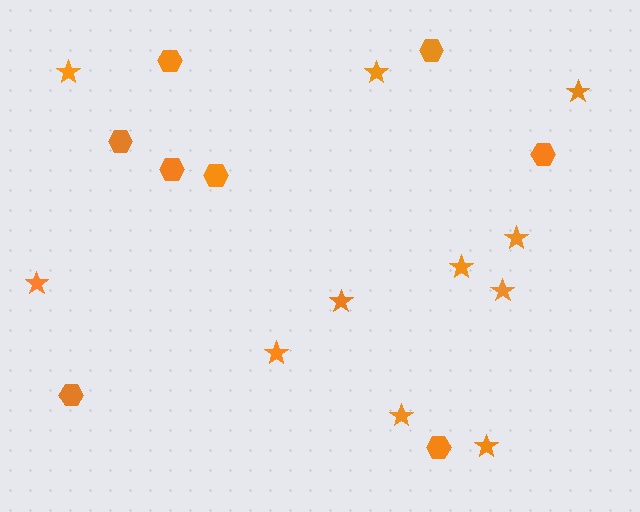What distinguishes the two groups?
There are 2 groups: one group of stars (11) and one group of hexagons (8).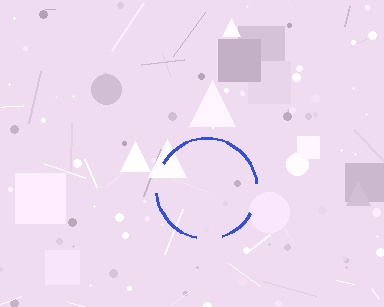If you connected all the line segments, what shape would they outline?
They would outline a circle.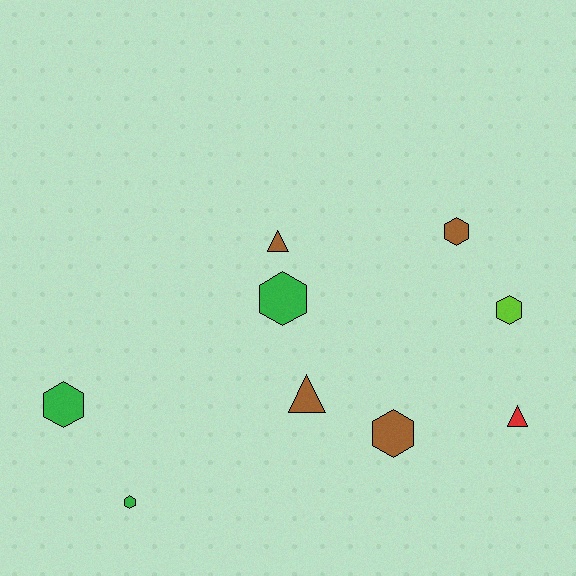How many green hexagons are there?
There are 3 green hexagons.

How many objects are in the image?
There are 9 objects.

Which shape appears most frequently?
Hexagon, with 6 objects.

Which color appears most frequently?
Brown, with 4 objects.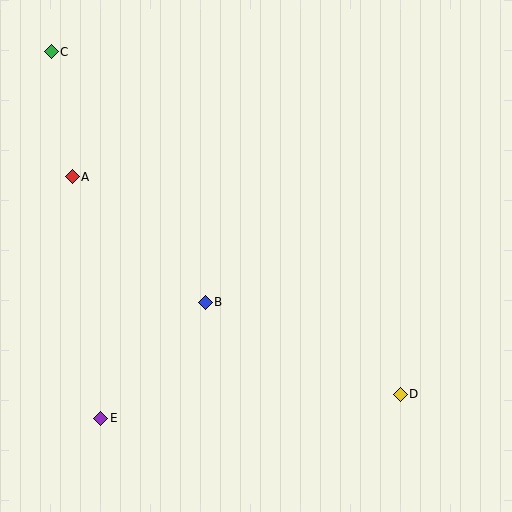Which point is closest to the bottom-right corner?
Point D is closest to the bottom-right corner.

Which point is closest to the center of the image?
Point B at (205, 302) is closest to the center.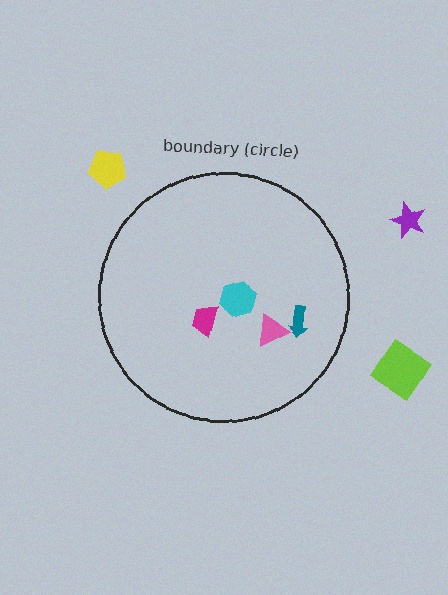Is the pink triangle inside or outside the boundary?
Inside.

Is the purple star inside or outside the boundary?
Outside.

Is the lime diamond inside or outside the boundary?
Outside.